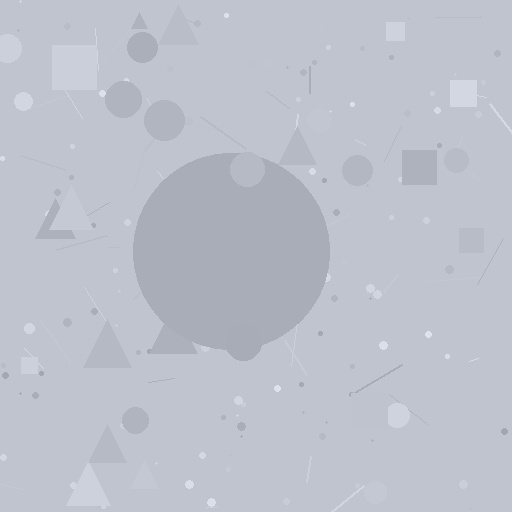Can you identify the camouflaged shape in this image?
The camouflaged shape is a circle.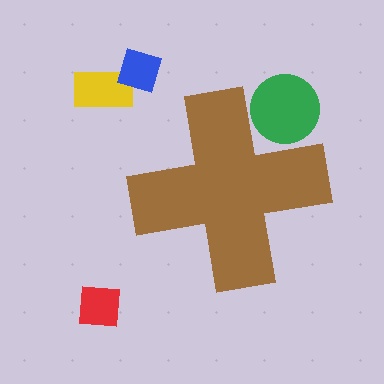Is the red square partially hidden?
No, the red square is fully visible.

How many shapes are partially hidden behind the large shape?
1 shape is partially hidden.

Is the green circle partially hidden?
Yes, the green circle is partially hidden behind the brown cross.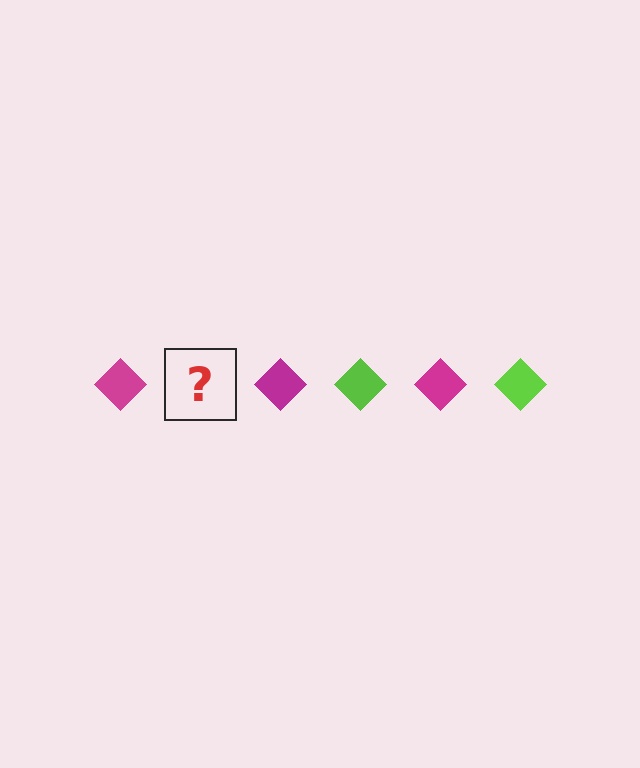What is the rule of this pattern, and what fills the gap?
The rule is that the pattern cycles through magenta, lime diamonds. The gap should be filled with a lime diamond.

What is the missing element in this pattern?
The missing element is a lime diamond.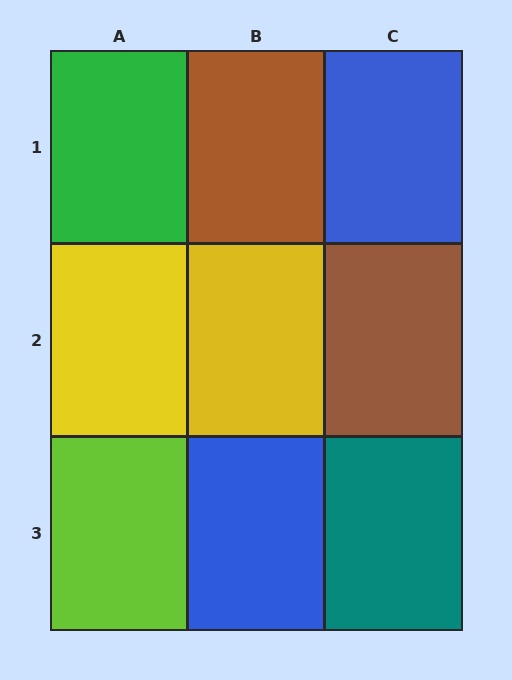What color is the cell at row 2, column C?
Brown.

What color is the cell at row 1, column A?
Green.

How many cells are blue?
2 cells are blue.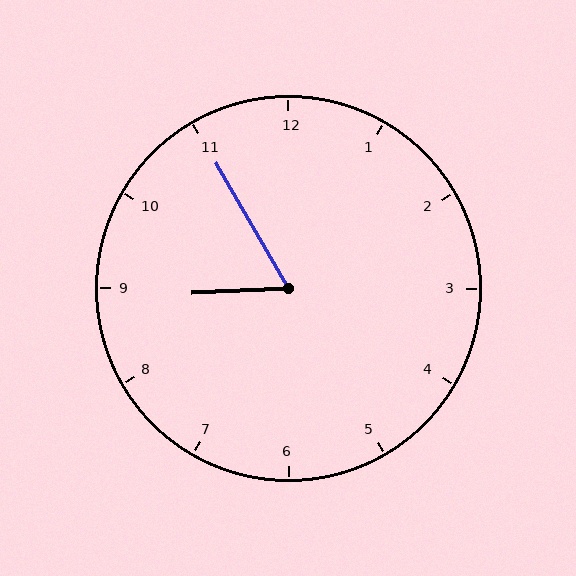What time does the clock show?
8:55.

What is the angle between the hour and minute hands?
Approximately 62 degrees.